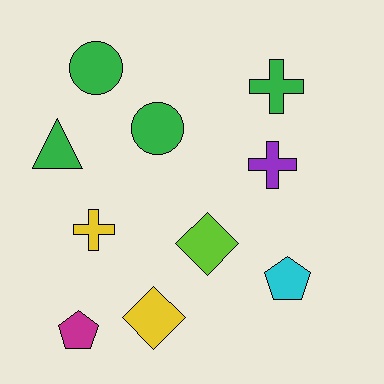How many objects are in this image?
There are 10 objects.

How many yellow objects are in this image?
There are 2 yellow objects.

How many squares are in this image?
There are no squares.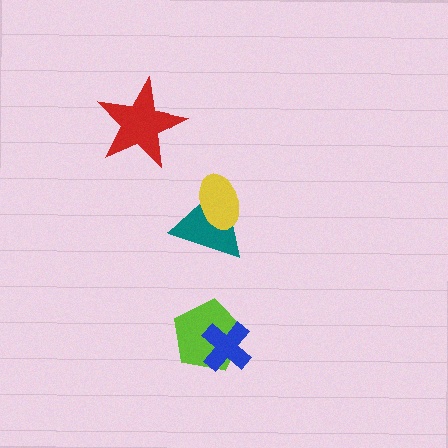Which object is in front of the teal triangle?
The yellow ellipse is in front of the teal triangle.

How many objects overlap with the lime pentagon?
1 object overlaps with the lime pentagon.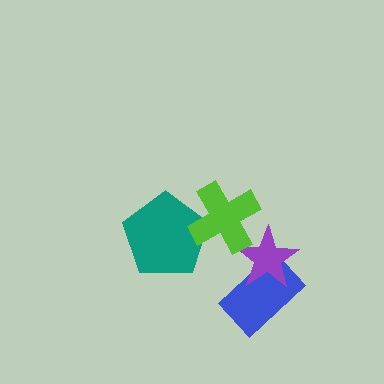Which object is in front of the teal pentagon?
The lime cross is in front of the teal pentagon.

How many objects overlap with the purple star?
2 objects overlap with the purple star.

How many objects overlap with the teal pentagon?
1 object overlaps with the teal pentagon.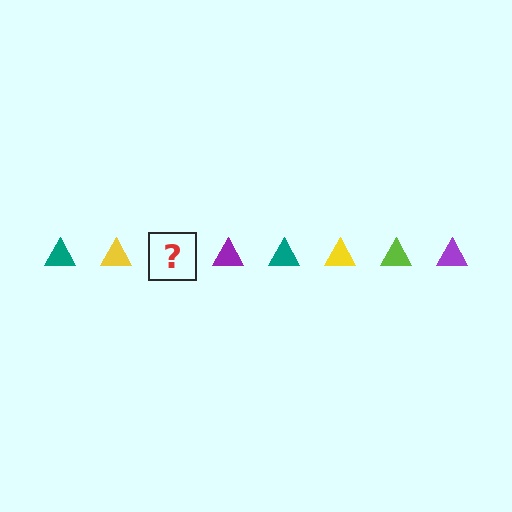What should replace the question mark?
The question mark should be replaced with a lime triangle.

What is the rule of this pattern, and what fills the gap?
The rule is that the pattern cycles through teal, yellow, lime, purple triangles. The gap should be filled with a lime triangle.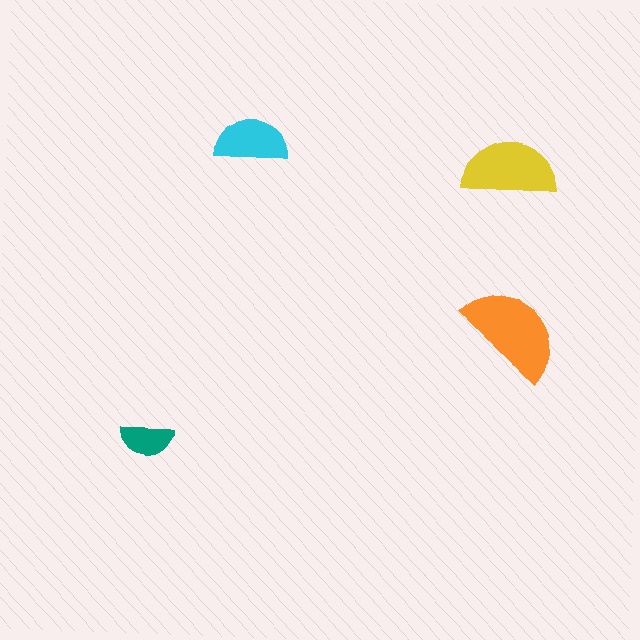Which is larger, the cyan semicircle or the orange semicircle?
The orange one.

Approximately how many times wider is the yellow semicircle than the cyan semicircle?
About 1.5 times wider.